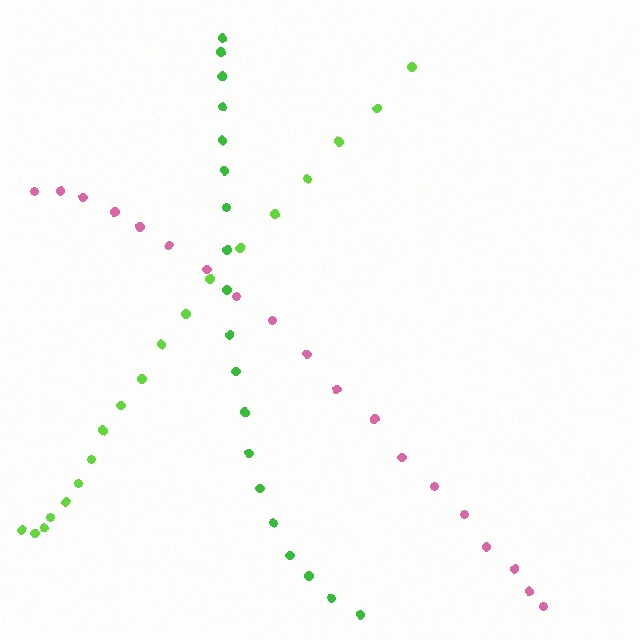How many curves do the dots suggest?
There are 3 distinct paths.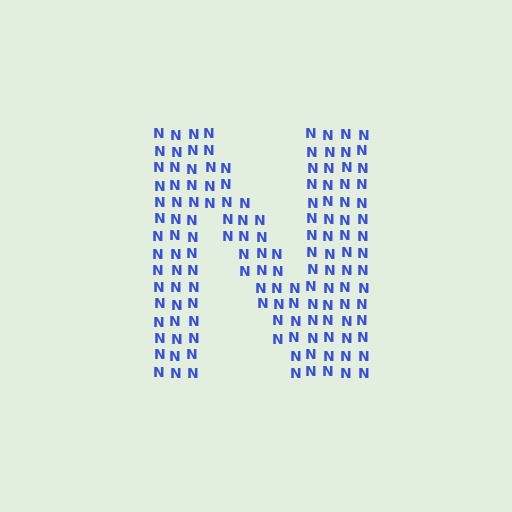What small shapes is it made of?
It is made of small letter N's.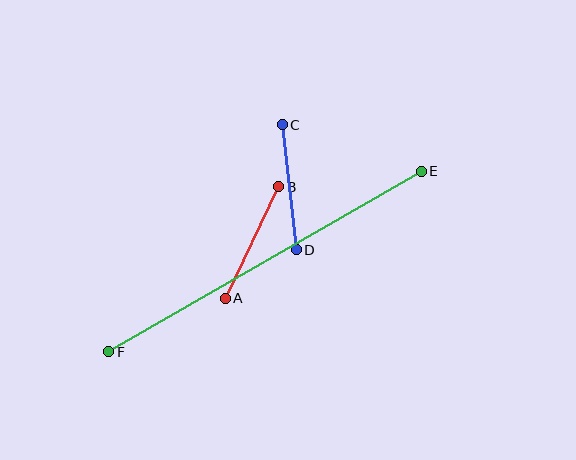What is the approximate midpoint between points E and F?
The midpoint is at approximately (265, 261) pixels.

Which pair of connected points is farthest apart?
Points E and F are farthest apart.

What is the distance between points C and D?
The distance is approximately 126 pixels.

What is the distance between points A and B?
The distance is approximately 124 pixels.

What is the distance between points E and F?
The distance is approximately 361 pixels.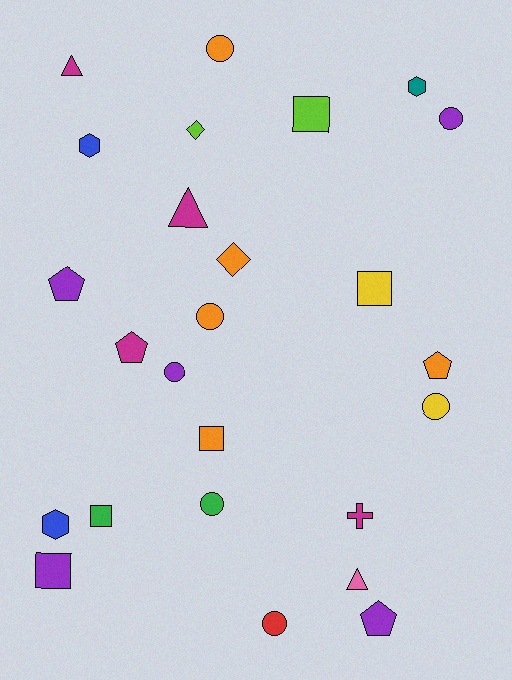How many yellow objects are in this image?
There are 2 yellow objects.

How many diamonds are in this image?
There are 2 diamonds.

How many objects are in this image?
There are 25 objects.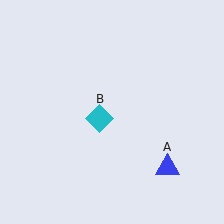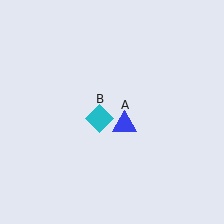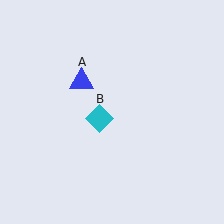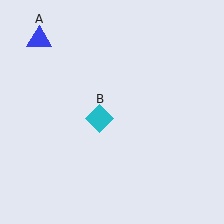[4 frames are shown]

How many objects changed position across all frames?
1 object changed position: blue triangle (object A).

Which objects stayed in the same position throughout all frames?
Cyan diamond (object B) remained stationary.